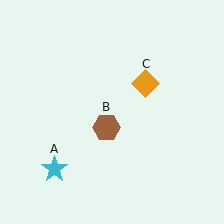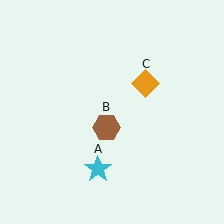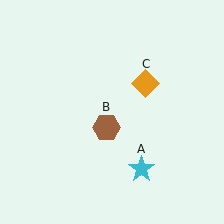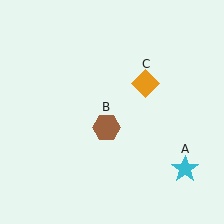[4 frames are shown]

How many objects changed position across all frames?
1 object changed position: cyan star (object A).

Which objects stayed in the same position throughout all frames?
Brown hexagon (object B) and orange diamond (object C) remained stationary.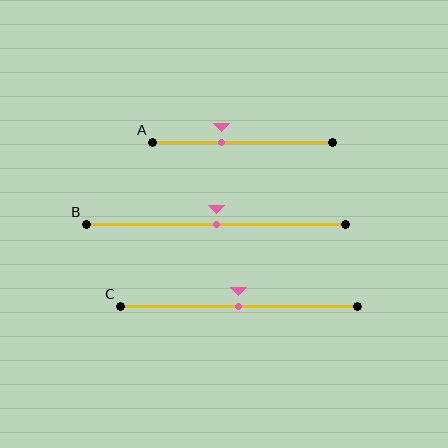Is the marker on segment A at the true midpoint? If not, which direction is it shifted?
No, the marker on segment A is shifted to the left by about 12% of the segment length.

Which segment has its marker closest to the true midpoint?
Segment B has its marker closest to the true midpoint.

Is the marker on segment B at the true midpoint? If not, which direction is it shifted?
Yes, the marker on segment B is at the true midpoint.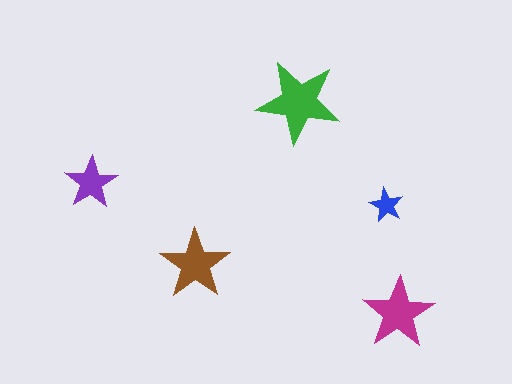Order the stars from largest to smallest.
the green one, the magenta one, the brown one, the purple one, the blue one.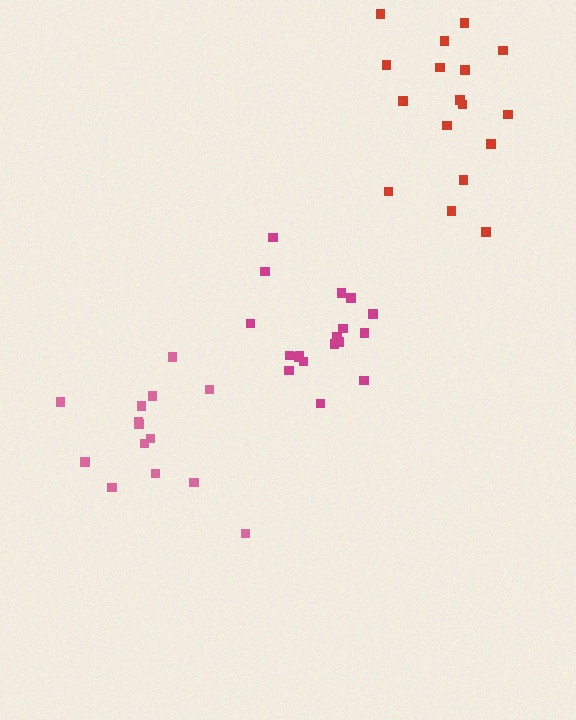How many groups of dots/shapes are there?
There are 3 groups.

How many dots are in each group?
Group 1: 18 dots, Group 2: 14 dots, Group 3: 17 dots (49 total).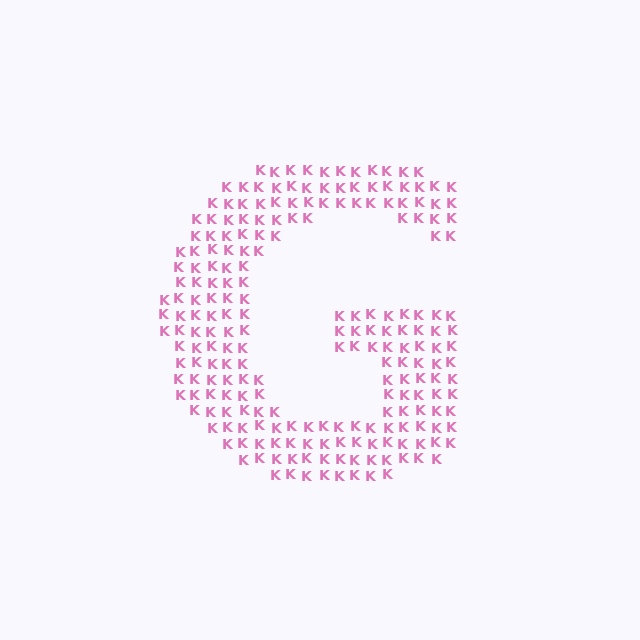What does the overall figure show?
The overall figure shows the letter G.